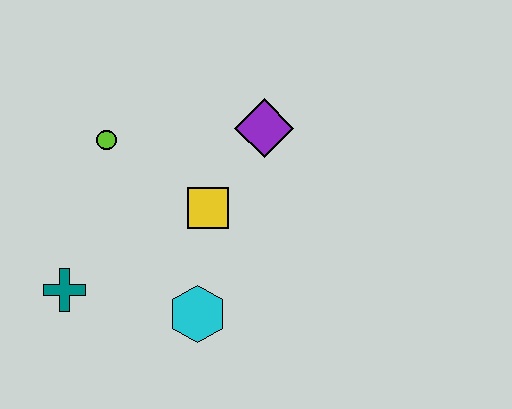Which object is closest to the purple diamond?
The yellow square is closest to the purple diamond.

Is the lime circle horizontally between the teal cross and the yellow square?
Yes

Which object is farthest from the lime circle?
The cyan hexagon is farthest from the lime circle.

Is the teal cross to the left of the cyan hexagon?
Yes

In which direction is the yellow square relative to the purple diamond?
The yellow square is below the purple diamond.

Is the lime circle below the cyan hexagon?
No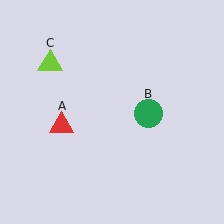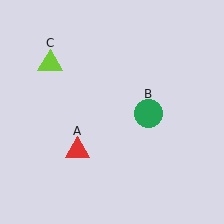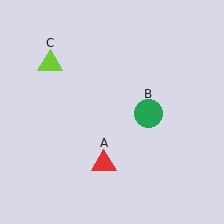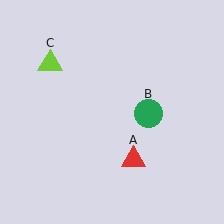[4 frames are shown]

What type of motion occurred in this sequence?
The red triangle (object A) rotated counterclockwise around the center of the scene.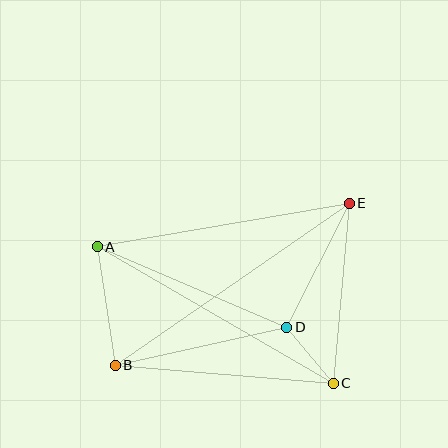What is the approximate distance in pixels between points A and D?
The distance between A and D is approximately 206 pixels.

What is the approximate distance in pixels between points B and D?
The distance between B and D is approximately 176 pixels.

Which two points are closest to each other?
Points C and D are closest to each other.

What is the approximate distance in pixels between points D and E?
The distance between D and E is approximately 139 pixels.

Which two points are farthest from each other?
Points B and E are farthest from each other.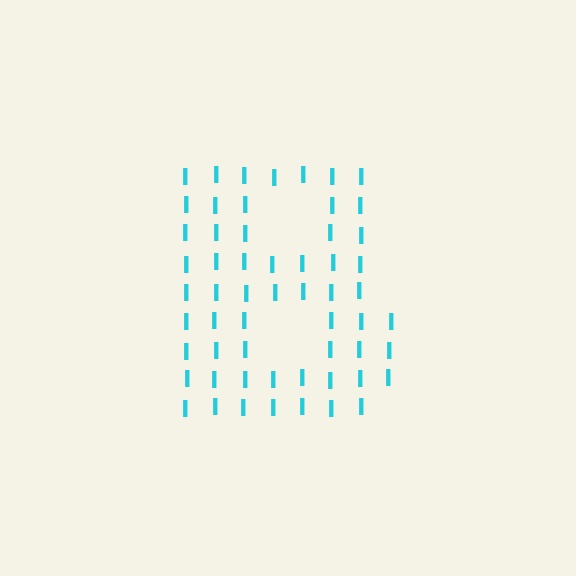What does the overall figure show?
The overall figure shows the letter B.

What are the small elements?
The small elements are letter I's.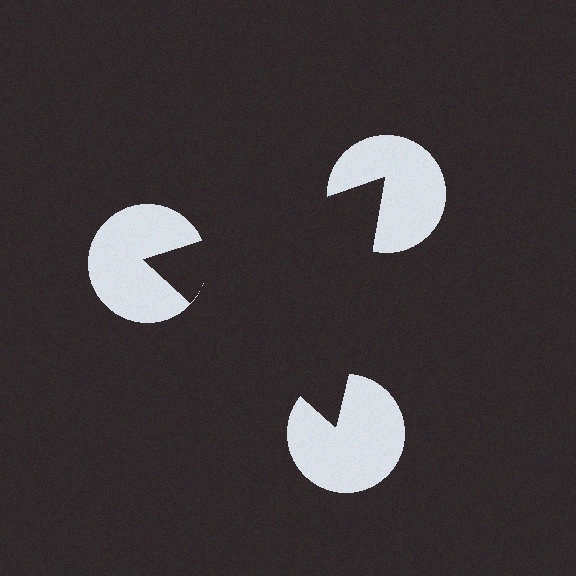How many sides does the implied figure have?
3 sides.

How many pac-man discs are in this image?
There are 3 — one at each vertex of the illusory triangle.